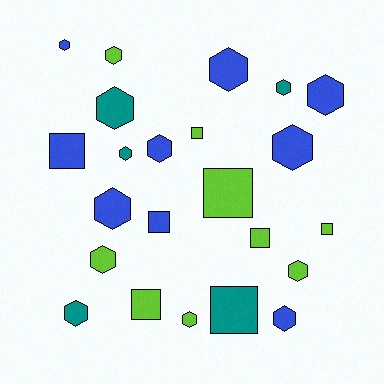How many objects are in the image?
There are 23 objects.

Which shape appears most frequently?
Hexagon, with 15 objects.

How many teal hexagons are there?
There are 4 teal hexagons.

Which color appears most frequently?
Lime, with 9 objects.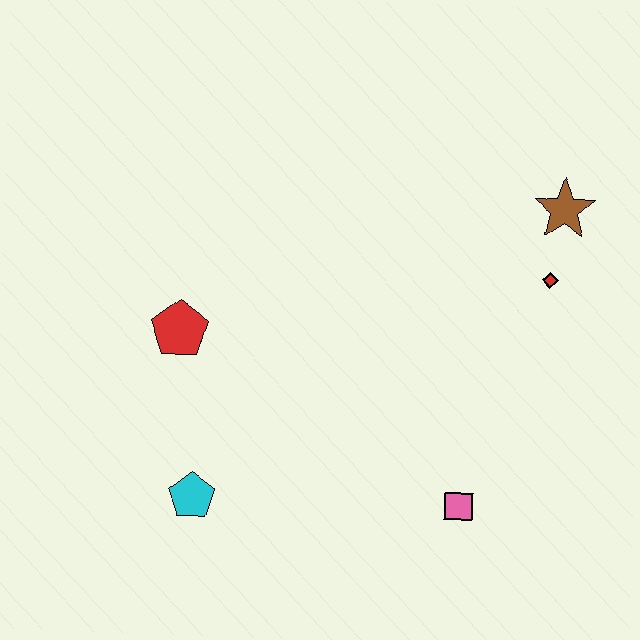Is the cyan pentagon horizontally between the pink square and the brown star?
No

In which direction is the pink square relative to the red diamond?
The pink square is below the red diamond.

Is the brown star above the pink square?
Yes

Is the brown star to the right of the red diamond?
Yes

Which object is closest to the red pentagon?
The cyan pentagon is closest to the red pentagon.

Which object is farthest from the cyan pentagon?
The brown star is farthest from the cyan pentagon.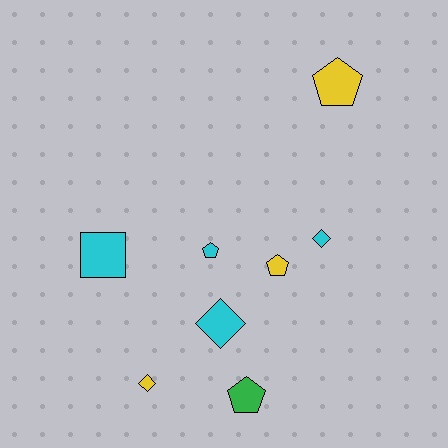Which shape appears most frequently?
Pentagon, with 4 objects.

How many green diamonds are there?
There are no green diamonds.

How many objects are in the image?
There are 8 objects.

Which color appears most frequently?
Cyan, with 4 objects.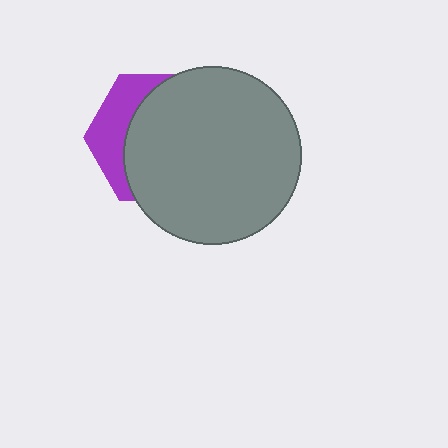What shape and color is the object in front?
The object in front is a gray circle.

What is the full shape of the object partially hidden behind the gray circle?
The partially hidden object is a purple hexagon.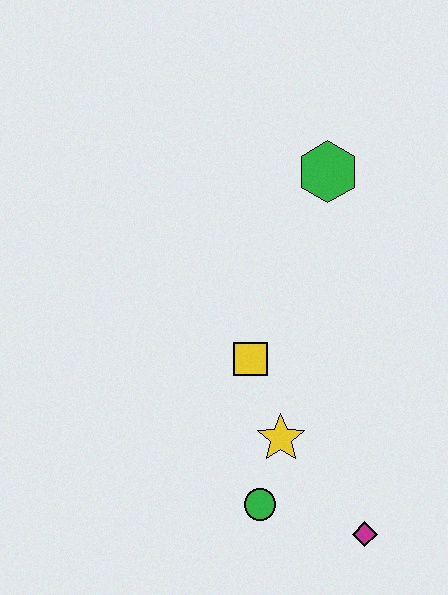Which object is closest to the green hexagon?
The yellow square is closest to the green hexagon.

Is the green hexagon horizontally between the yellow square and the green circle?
No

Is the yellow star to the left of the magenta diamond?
Yes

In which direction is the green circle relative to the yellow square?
The green circle is below the yellow square.